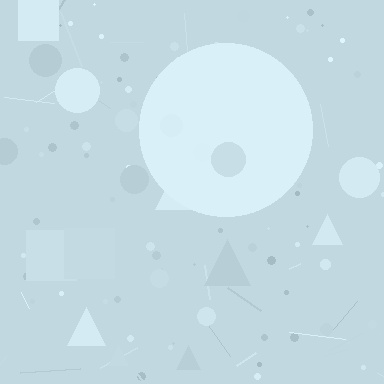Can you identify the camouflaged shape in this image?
The camouflaged shape is a circle.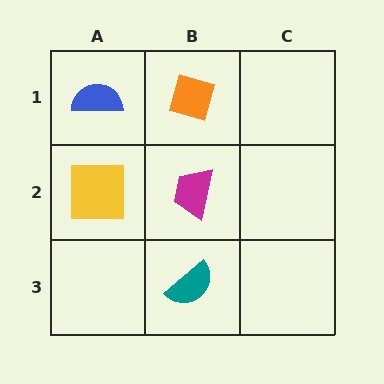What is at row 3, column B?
A teal semicircle.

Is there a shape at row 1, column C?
No, that cell is empty.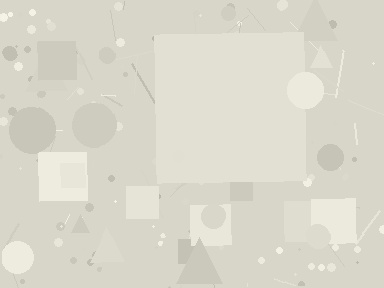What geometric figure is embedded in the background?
A square is embedded in the background.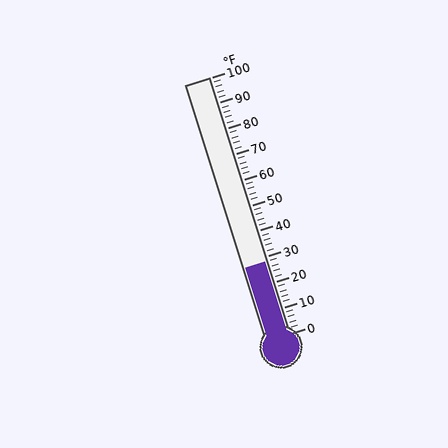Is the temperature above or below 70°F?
The temperature is below 70°F.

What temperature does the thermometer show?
The thermometer shows approximately 28°F.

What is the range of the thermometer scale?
The thermometer scale ranges from 0°F to 100°F.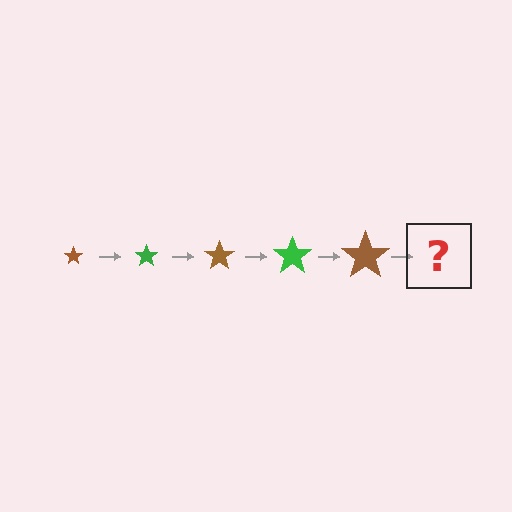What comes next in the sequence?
The next element should be a green star, larger than the previous one.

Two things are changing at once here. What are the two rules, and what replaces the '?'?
The two rules are that the star grows larger each step and the color cycles through brown and green. The '?' should be a green star, larger than the previous one.